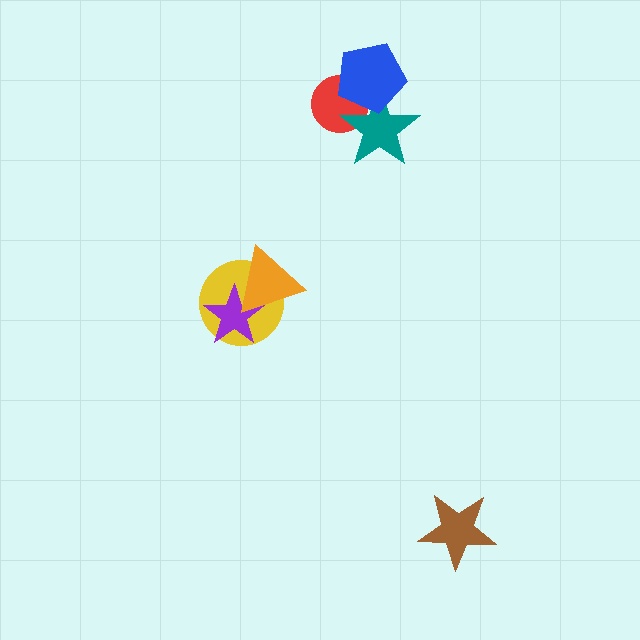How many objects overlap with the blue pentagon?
2 objects overlap with the blue pentagon.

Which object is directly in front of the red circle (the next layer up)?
The teal star is directly in front of the red circle.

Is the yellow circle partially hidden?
Yes, it is partially covered by another shape.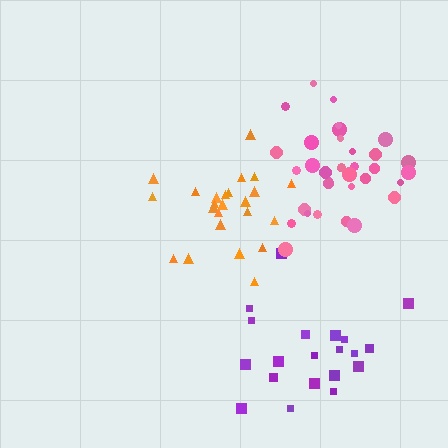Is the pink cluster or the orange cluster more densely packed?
Pink.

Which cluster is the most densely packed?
Pink.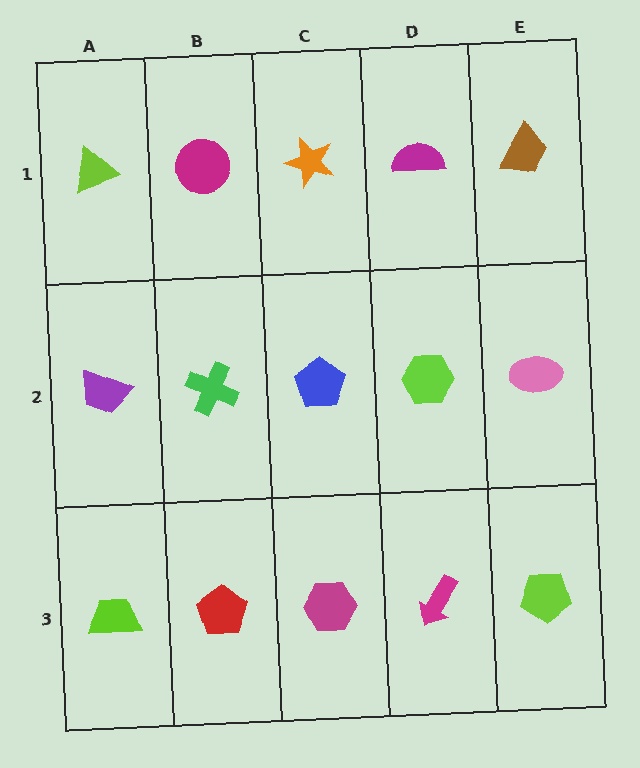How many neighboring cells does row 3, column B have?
3.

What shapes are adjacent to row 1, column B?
A green cross (row 2, column B), a lime triangle (row 1, column A), an orange star (row 1, column C).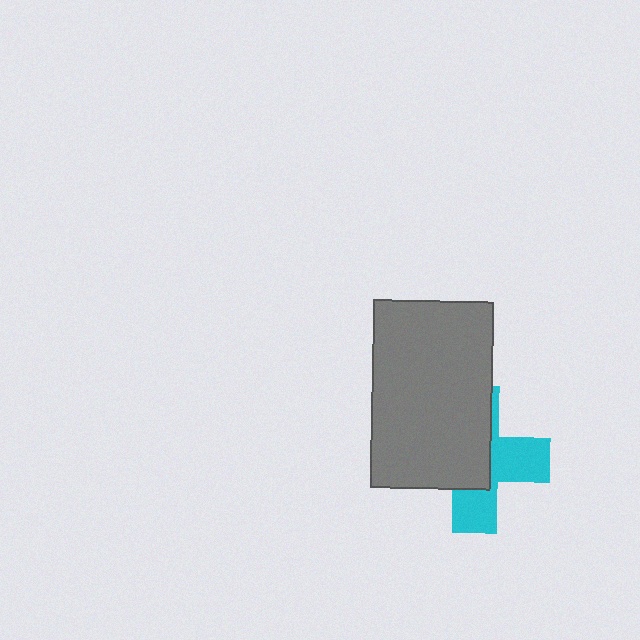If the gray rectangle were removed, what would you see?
You would see the complete cyan cross.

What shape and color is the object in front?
The object in front is a gray rectangle.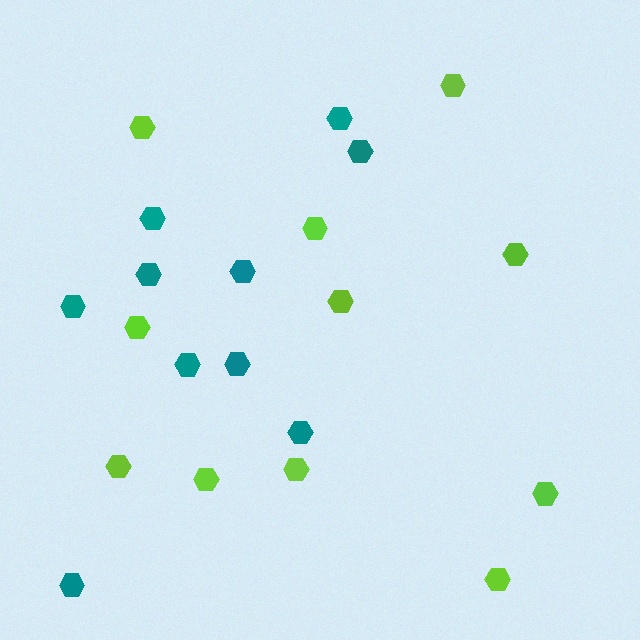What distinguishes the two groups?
There are 2 groups: one group of lime hexagons (11) and one group of teal hexagons (10).